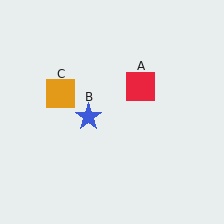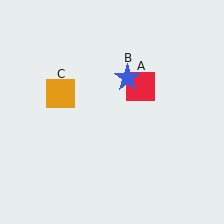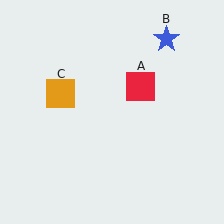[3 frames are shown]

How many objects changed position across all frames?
1 object changed position: blue star (object B).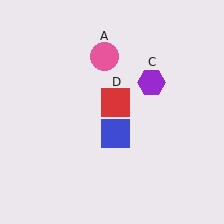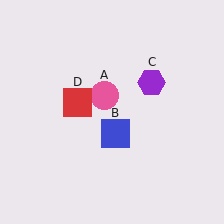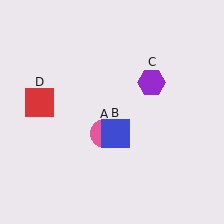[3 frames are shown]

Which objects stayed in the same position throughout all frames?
Blue square (object B) and purple hexagon (object C) remained stationary.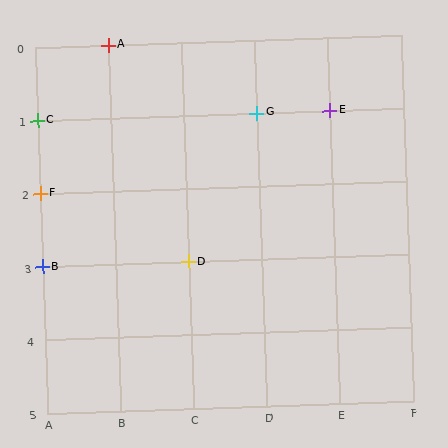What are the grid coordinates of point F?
Point F is at grid coordinates (A, 2).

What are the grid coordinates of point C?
Point C is at grid coordinates (A, 1).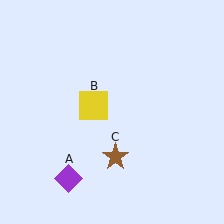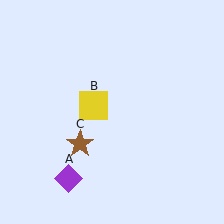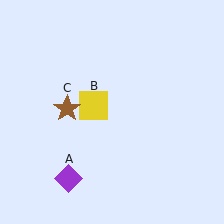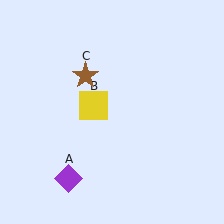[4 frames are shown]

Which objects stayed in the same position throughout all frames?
Purple diamond (object A) and yellow square (object B) remained stationary.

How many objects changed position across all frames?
1 object changed position: brown star (object C).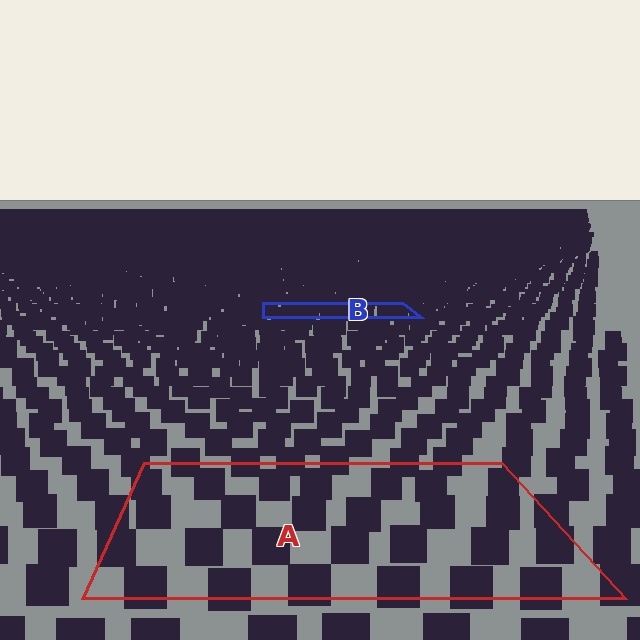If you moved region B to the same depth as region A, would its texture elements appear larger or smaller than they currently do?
They would appear larger. At a closer depth, the same texture elements are projected at a bigger on-screen size.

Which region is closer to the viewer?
Region A is closer. The texture elements there are larger and more spread out.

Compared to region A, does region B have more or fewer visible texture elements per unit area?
Region B has more texture elements per unit area — they are packed more densely because it is farther away.